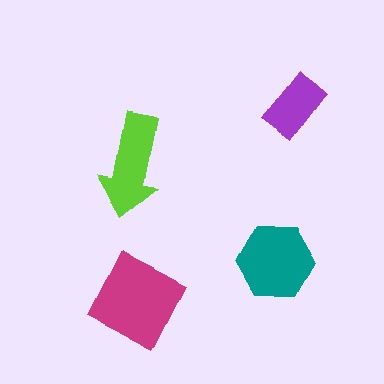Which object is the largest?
The magenta diamond.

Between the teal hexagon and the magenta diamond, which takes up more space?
The magenta diamond.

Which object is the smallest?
The purple rectangle.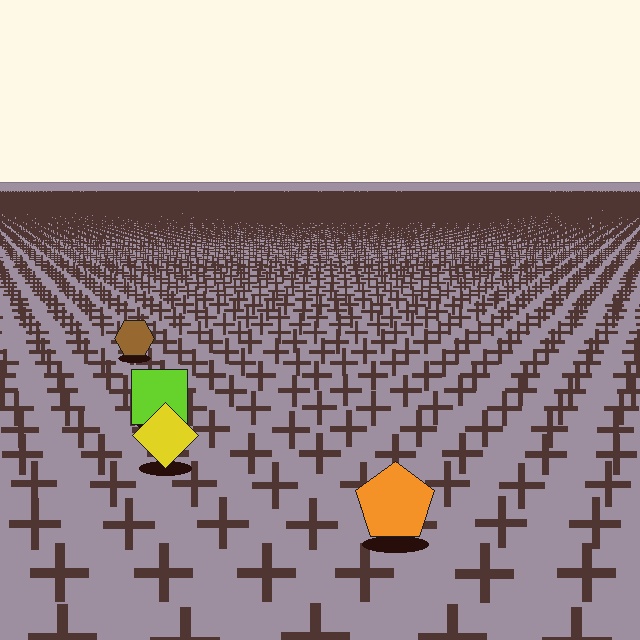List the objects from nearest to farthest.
From nearest to farthest: the orange pentagon, the yellow diamond, the lime square, the brown hexagon.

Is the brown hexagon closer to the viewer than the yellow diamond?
No. The yellow diamond is closer — you can tell from the texture gradient: the ground texture is coarser near it.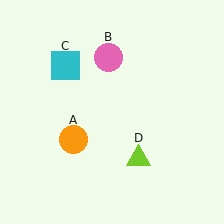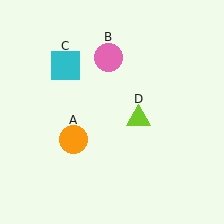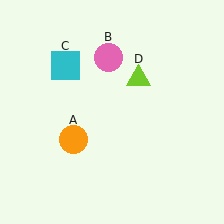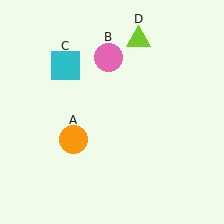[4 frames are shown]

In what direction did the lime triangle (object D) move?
The lime triangle (object D) moved up.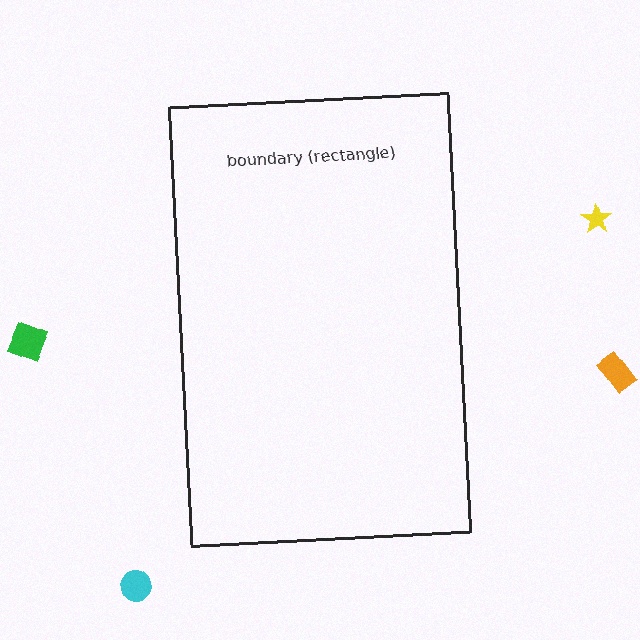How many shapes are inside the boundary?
0 inside, 4 outside.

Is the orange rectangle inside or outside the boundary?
Outside.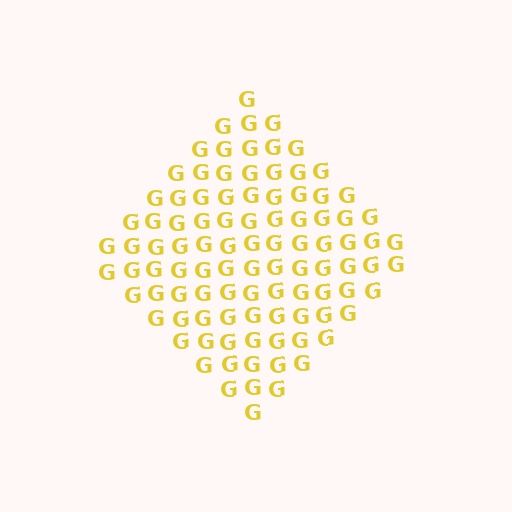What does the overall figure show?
The overall figure shows a diamond.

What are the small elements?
The small elements are letter G's.